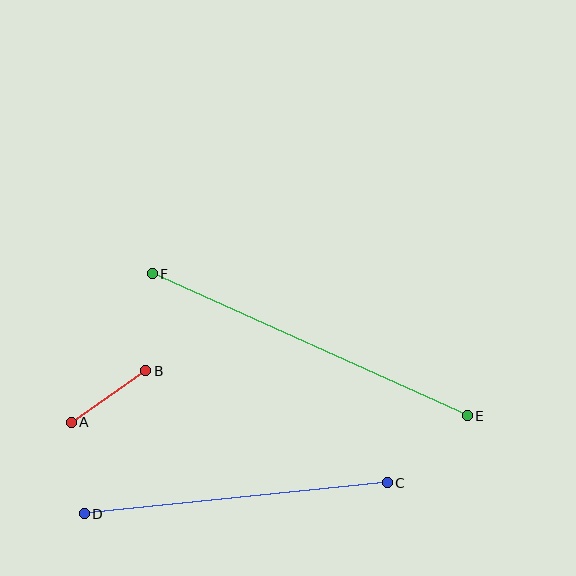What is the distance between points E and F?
The distance is approximately 345 pixels.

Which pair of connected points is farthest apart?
Points E and F are farthest apart.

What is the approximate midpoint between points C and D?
The midpoint is at approximately (236, 498) pixels.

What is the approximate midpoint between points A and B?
The midpoint is at approximately (109, 397) pixels.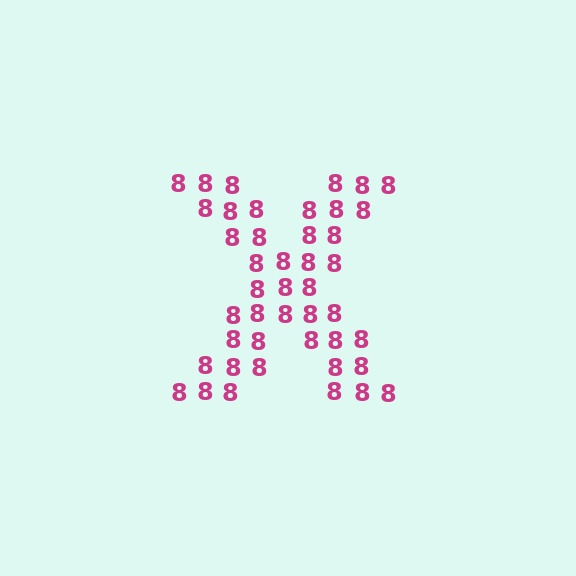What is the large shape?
The large shape is the letter X.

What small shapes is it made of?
It is made of small digit 8's.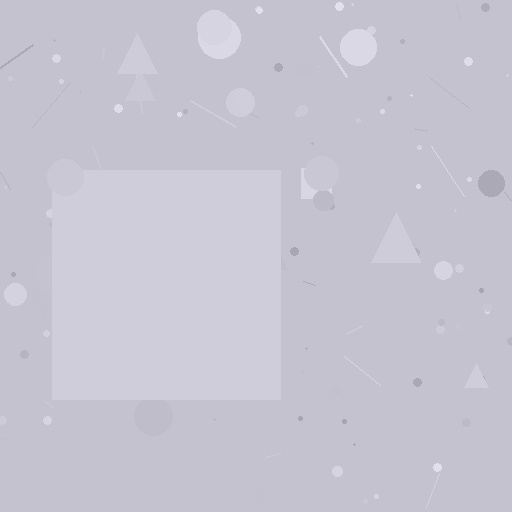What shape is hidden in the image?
A square is hidden in the image.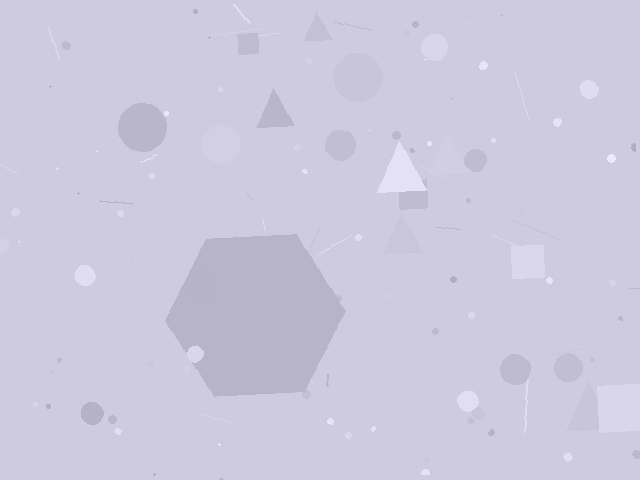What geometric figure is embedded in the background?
A hexagon is embedded in the background.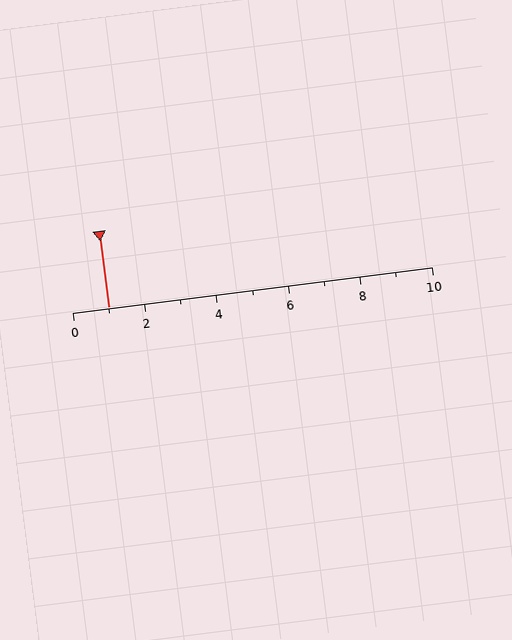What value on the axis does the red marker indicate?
The marker indicates approximately 1.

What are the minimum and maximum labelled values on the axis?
The axis runs from 0 to 10.